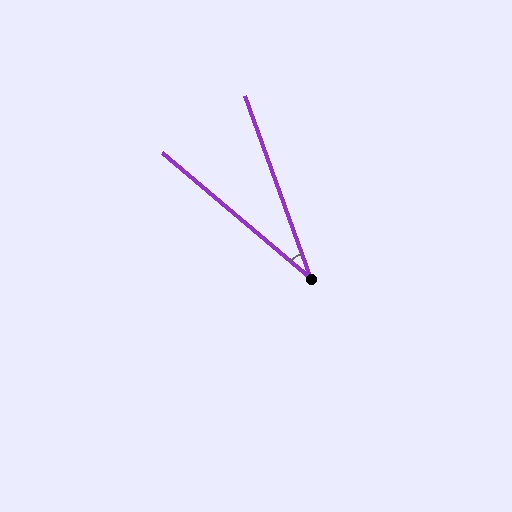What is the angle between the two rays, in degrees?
Approximately 30 degrees.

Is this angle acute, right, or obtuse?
It is acute.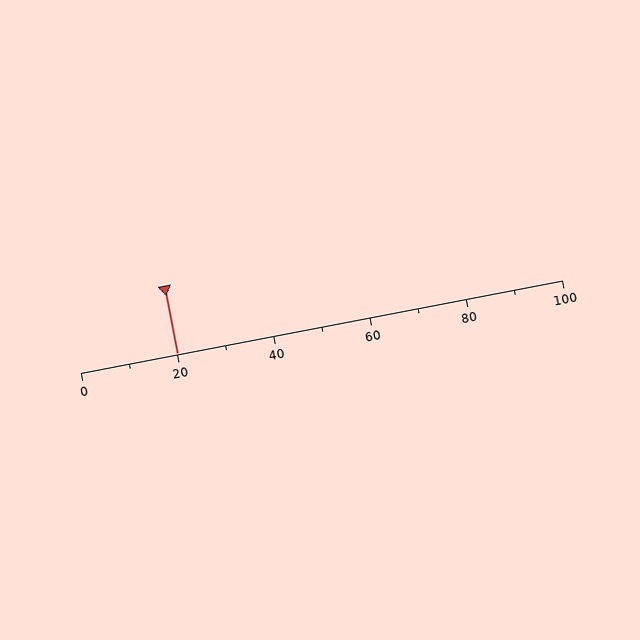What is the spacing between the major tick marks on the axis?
The major ticks are spaced 20 apart.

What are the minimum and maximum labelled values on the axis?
The axis runs from 0 to 100.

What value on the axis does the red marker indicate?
The marker indicates approximately 20.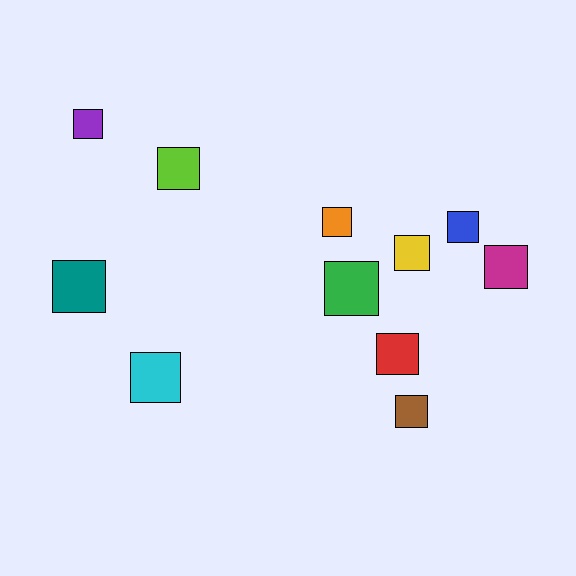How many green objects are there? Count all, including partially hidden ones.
There is 1 green object.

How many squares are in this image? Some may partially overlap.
There are 11 squares.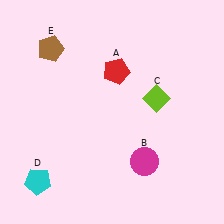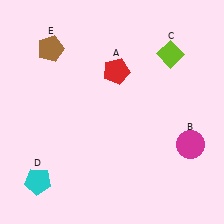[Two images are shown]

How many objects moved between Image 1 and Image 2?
2 objects moved between the two images.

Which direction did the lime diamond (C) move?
The lime diamond (C) moved up.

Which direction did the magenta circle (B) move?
The magenta circle (B) moved right.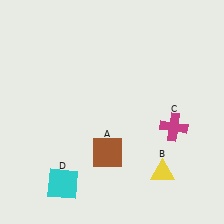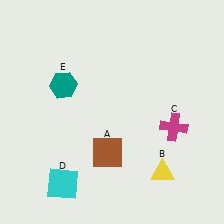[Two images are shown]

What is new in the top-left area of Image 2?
A teal hexagon (E) was added in the top-left area of Image 2.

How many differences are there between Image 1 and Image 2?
There is 1 difference between the two images.